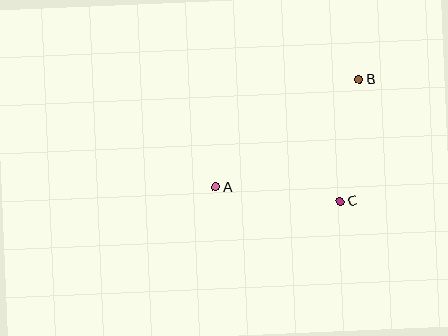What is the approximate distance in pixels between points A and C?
The distance between A and C is approximately 126 pixels.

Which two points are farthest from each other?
Points A and B are farthest from each other.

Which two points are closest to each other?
Points B and C are closest to each other.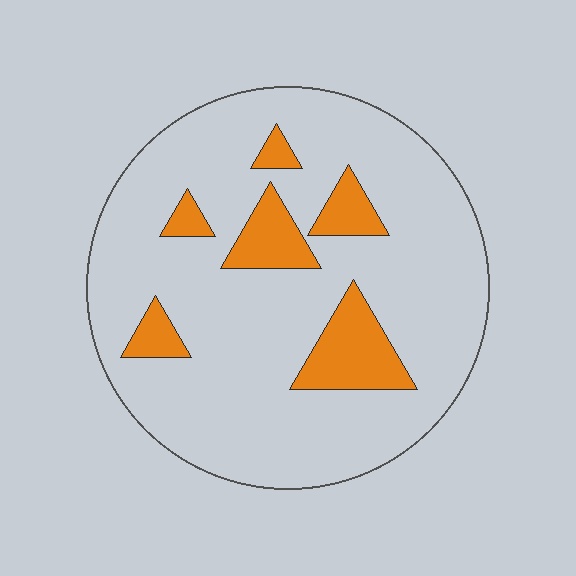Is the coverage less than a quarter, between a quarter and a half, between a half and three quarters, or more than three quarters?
Less than a quarter.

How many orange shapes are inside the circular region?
6.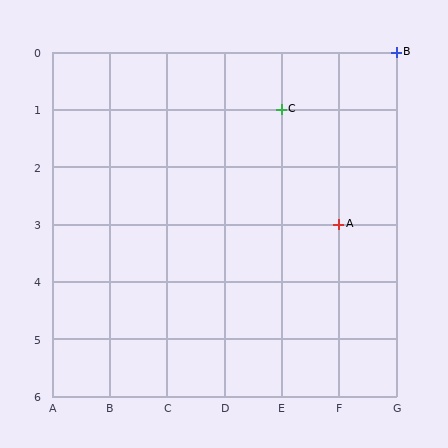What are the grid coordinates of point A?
Point A is at grid coordinates (F, 3).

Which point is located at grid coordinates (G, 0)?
Point B is at (G, 0).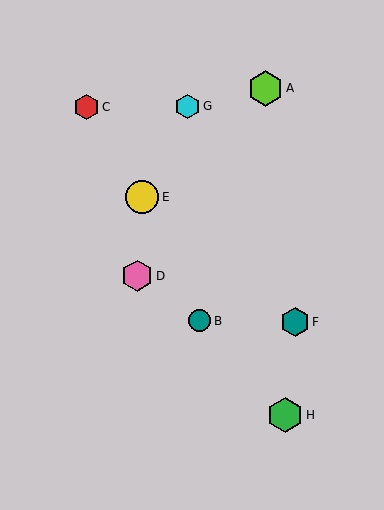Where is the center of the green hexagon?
The center of the green hexagon is at (285, 415).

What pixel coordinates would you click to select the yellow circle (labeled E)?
Click at (142, 197) to select the yellow circle E.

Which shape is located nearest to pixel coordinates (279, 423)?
The green hexagon (labeled H) at (285, 415) is nearest to that location.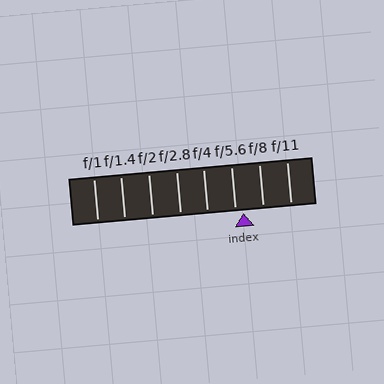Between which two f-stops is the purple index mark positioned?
The index mark is between f/5.6 and f/8.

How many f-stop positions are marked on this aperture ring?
There are 8 f-stop positions marked.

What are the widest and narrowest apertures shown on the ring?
The widest aperture shown is f/1 and the narrowest is f/11.